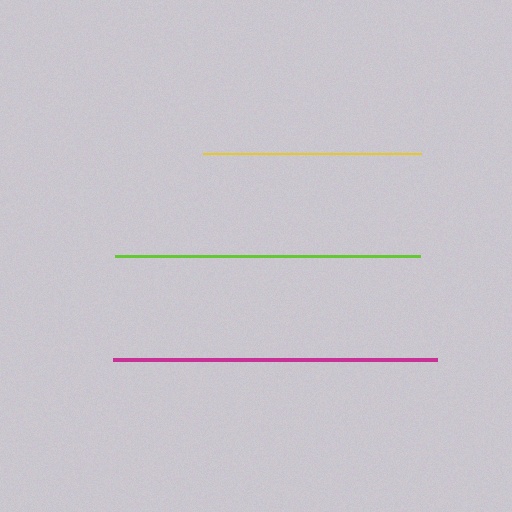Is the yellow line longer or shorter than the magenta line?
The magenta line is longer than the yellow line.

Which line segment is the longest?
The magenta line is the longest at approximately 324 pixels.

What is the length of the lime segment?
The lime segment is approximately 305 pixels long.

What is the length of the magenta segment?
The magenta segment is approximately 324 pixels long.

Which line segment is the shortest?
The yellow line is the shortest at approximately 218 pixels.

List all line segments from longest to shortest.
From longest to shortest: magenta, lime, yellow.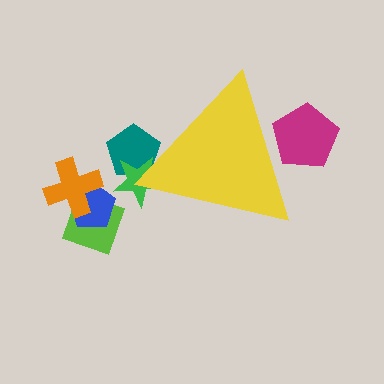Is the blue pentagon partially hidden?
No, the blue pentagon is fully visible.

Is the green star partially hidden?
Yes, the green star is partially hidden behind the yellow triangle.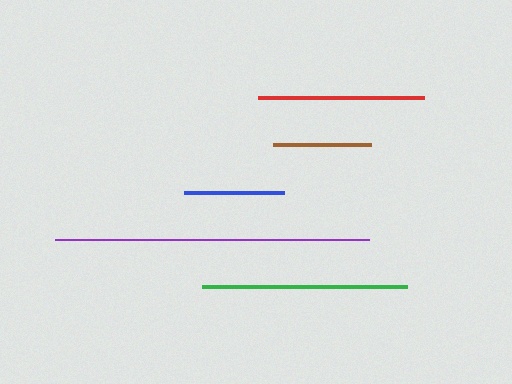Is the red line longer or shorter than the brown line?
The red line is longer than the brown line.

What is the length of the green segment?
The green segment is approximately 205 pixels long.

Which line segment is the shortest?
The brown line is the shortest at approximately 98 pixels.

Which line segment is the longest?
The purple line is the longest at approximately 315 pixels.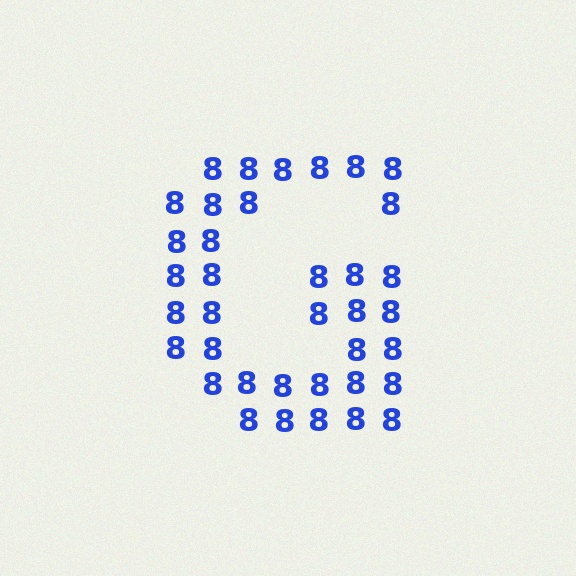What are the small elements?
The small elements are digit 8's.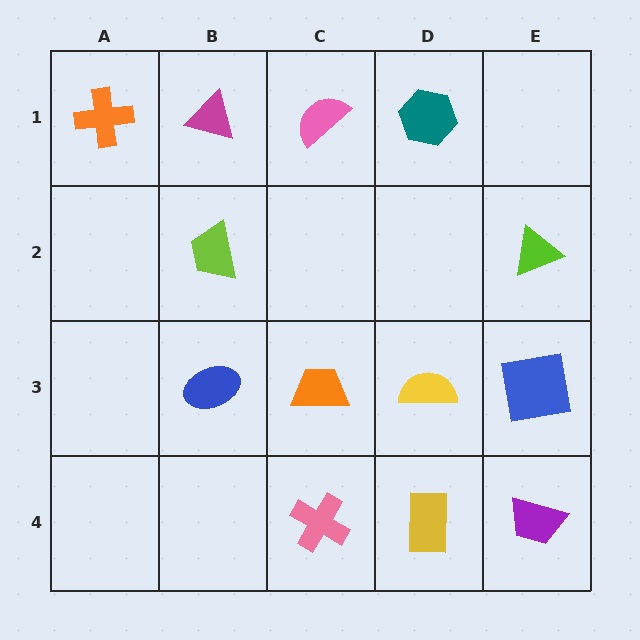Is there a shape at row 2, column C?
No, that cell is empty.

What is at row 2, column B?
A lime trapezoid.